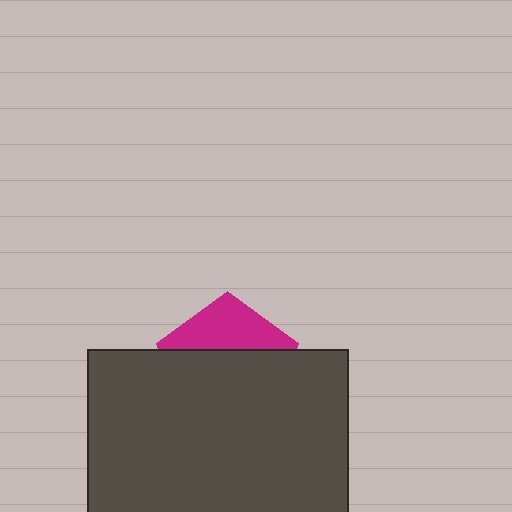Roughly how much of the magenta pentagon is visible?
A small part of it is visible (roughly 34%).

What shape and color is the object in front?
The object in front is a dark gray rectangle.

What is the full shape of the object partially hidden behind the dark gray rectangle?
The partially hidden object is a magenta pentagon.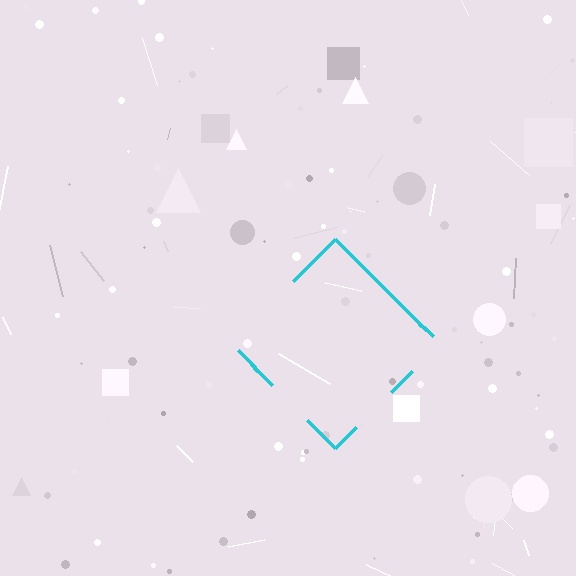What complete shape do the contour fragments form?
The contour fragments form a diamond.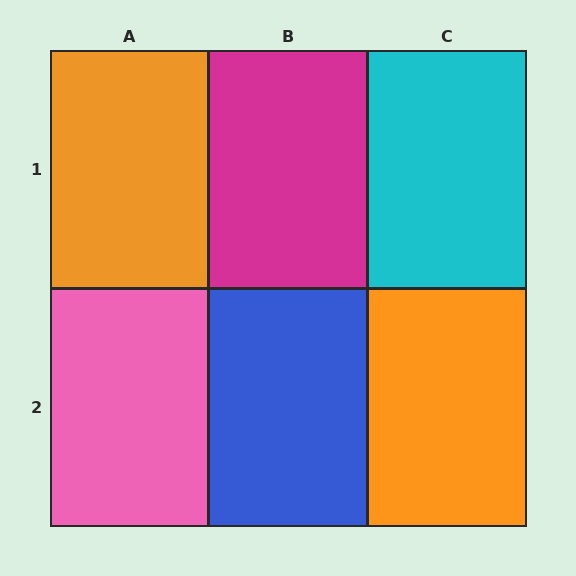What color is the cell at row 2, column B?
Blue.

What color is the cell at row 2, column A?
Pink.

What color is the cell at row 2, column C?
Orange.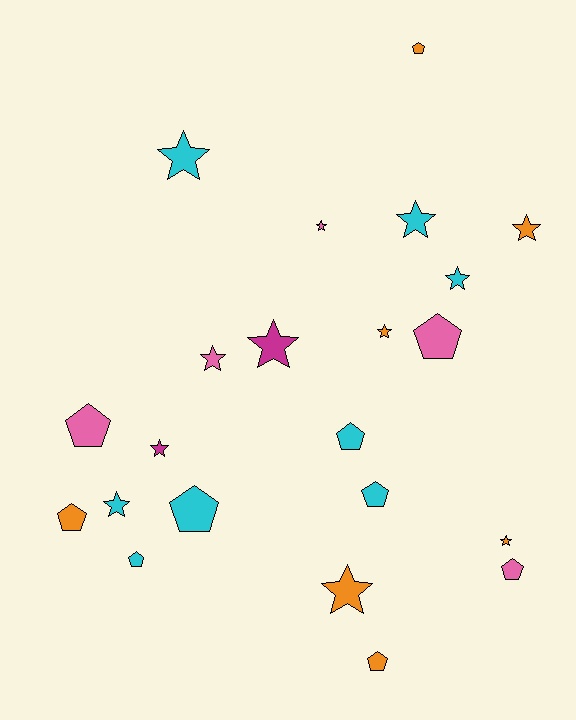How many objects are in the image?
There are 22 objects.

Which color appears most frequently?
Cyan, with 8 objects.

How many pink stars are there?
There are 2 pink stars.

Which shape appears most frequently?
Star, with 12 objects.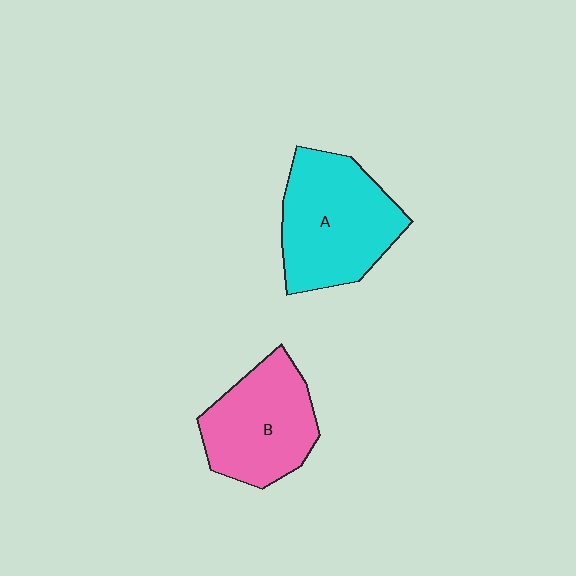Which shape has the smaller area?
Shape B (pink).